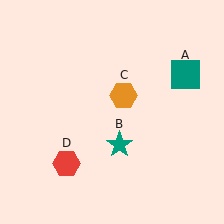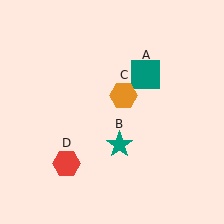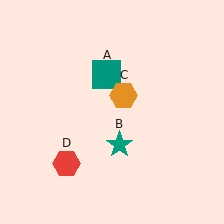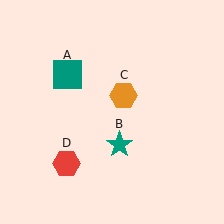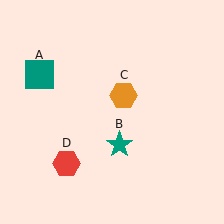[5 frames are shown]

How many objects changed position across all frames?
1 object changed position: teal square (object A).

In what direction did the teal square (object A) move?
The teal square (object A) moved left.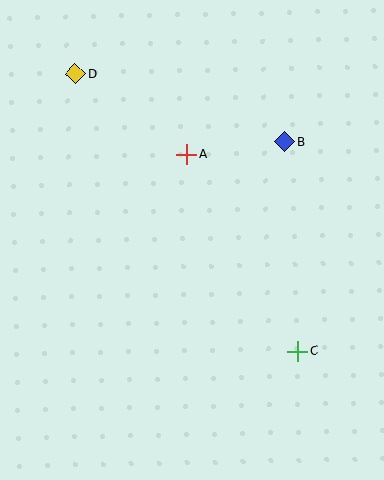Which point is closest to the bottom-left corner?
Point C is closest to the bottom-left corner.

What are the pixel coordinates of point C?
Point C is at (298, 351).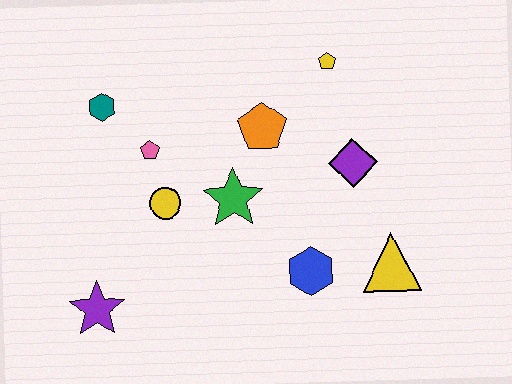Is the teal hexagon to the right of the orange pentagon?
No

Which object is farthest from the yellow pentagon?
The purple star is farthest from the yellow pentagon.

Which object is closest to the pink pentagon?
The yellow circle is closest to the pink pentagon.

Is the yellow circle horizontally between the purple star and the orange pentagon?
Yes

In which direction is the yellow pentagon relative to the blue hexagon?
The yellow pentagon is above the blue hexagon.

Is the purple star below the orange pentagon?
Yes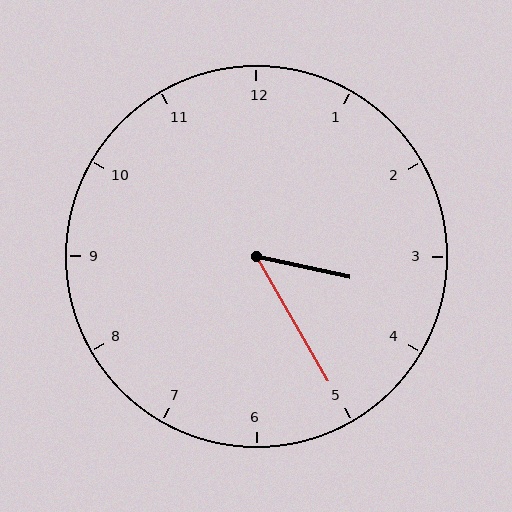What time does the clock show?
3:25.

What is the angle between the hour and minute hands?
Approximately 48 degrees.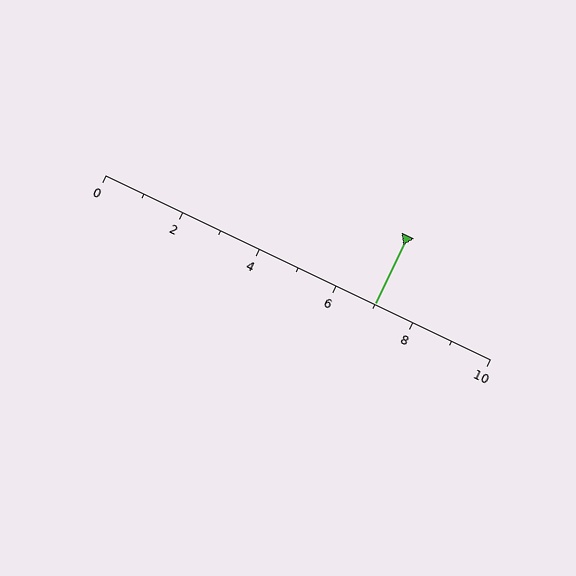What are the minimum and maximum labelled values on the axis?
The axis runs from 0 to 10.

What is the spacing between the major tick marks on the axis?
The major ticks are spaced 2 apart.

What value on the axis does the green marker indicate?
The marker indicates approximately 7.